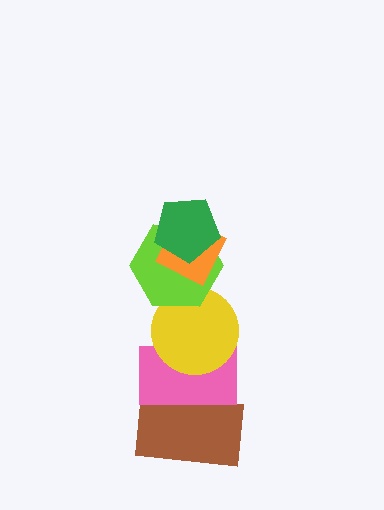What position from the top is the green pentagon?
The green pentagon is 1st from the top.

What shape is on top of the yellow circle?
The lime hexagon is on top of the yellow circle.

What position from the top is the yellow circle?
The yellow circle is 4th from the top.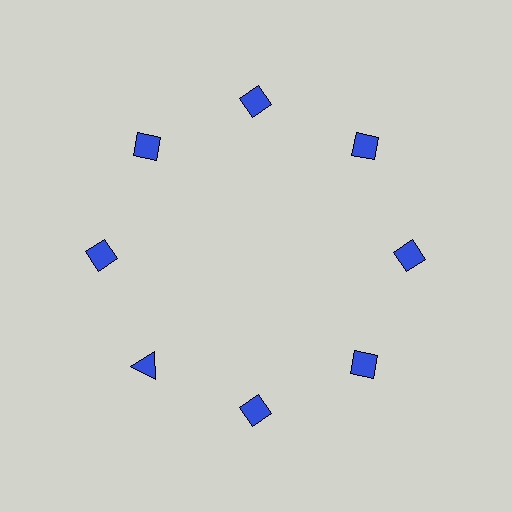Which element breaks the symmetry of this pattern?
The blue triangle at roughly the 8 o'clock position breaks the symmetry. All other shapes are blue diamonds.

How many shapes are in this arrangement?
There are 8 shapes arranged in a ring pattern.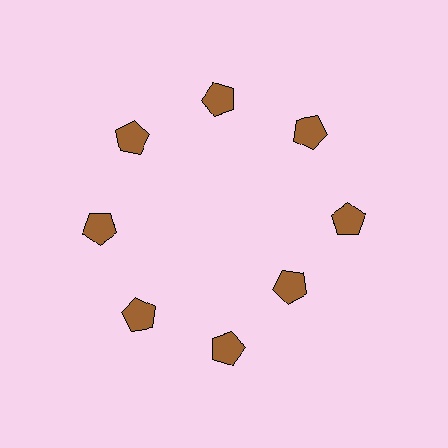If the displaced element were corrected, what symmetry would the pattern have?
It would have 8-fold rotational symmetry — the pattern would map onto itself every 45 degrees.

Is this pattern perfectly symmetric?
No. The 8 brown pentagons are arranged in a ring, but one element near the 4 o'clock position is pulled inward toward the center, breaking the 8-fold rotational symmetry.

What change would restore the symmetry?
The symmetry would be restored by moving it outward, back onto the ring so that all 8 pentagons sit at equal angles and equal distance from the center.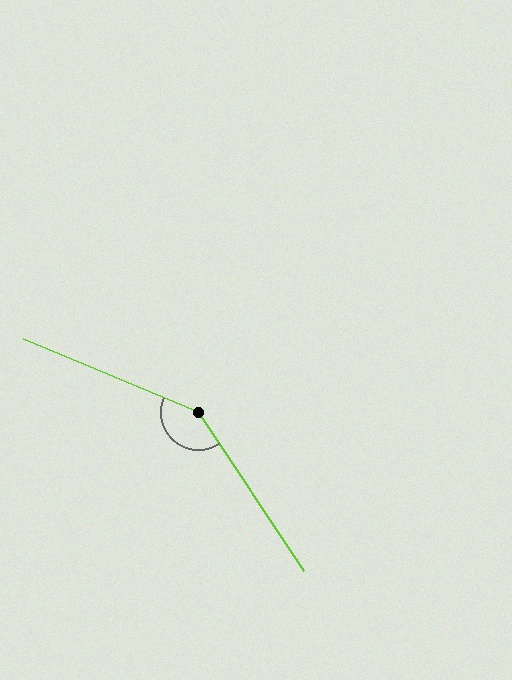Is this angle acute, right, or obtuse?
It is obtuse.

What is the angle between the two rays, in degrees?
Approximately 147 degrees.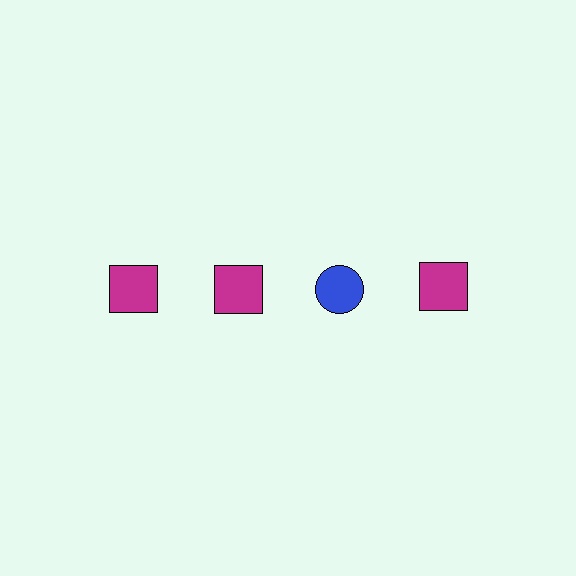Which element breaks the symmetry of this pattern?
The blue circle in the top row, center column breaks the symmetry. All other shapes are magenta squares.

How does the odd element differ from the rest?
It differs in both color (blue instead of magenta) and shape (circle instead of square).